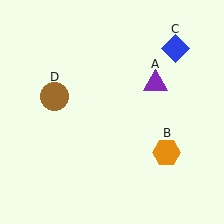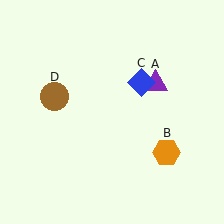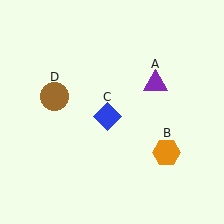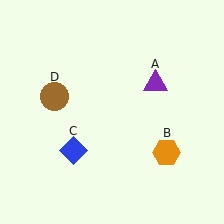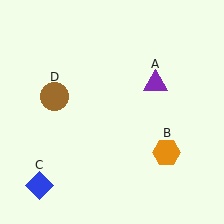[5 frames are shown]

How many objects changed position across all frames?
1 object changed position: blue diamond (object C).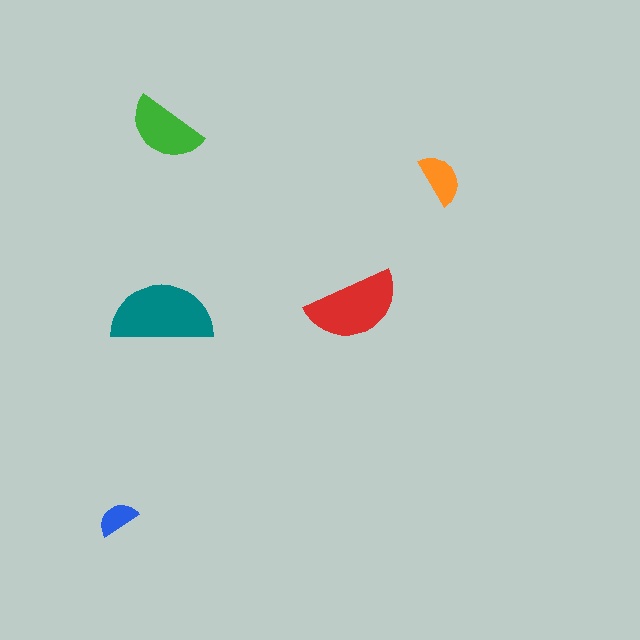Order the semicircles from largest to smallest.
the teal one, the red one, the green one, the orange one, the blue one.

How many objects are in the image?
There are 5 objects in the image.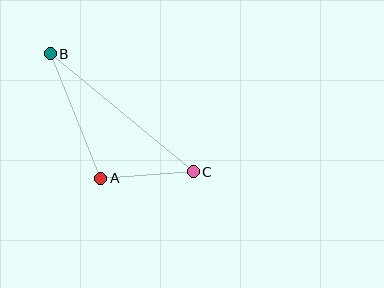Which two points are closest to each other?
Points A and C are closest to each other.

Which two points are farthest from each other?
Points B and C are farthest from each other.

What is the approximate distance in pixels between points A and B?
The distance between A and B is approximately 134 pixels.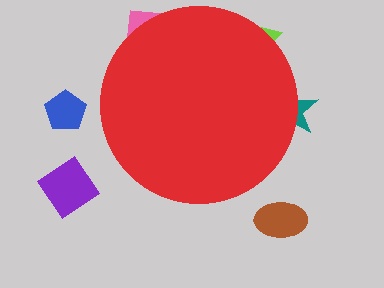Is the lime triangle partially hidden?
Yes, the lime triangle is partially hidden behind the red circle.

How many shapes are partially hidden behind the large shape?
3 shapes are partially hidden.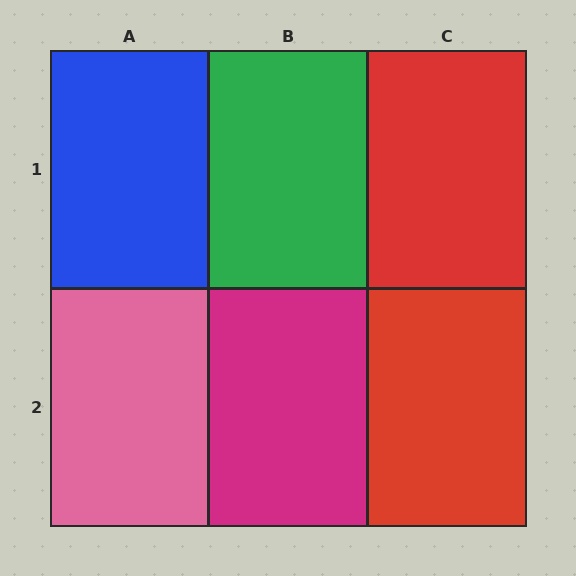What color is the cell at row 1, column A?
Blue.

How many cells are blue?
1 cell is blue.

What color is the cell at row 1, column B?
Green.